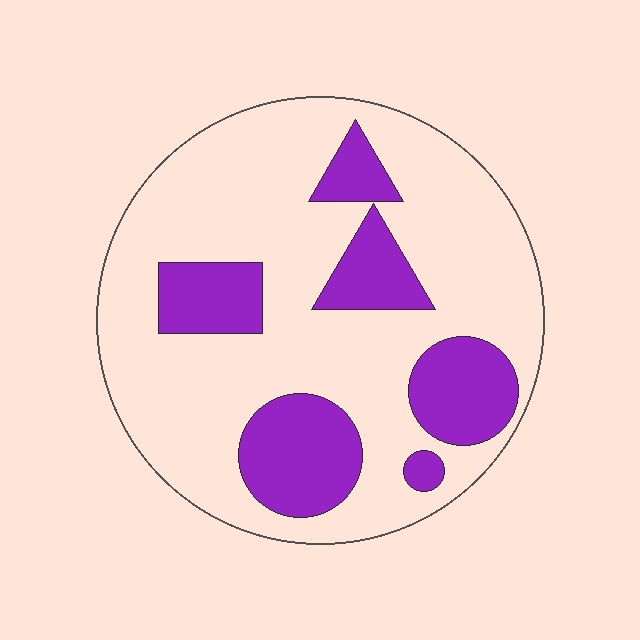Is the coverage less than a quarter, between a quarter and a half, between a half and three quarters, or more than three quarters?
Between a quarter and a half.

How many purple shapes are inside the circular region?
6.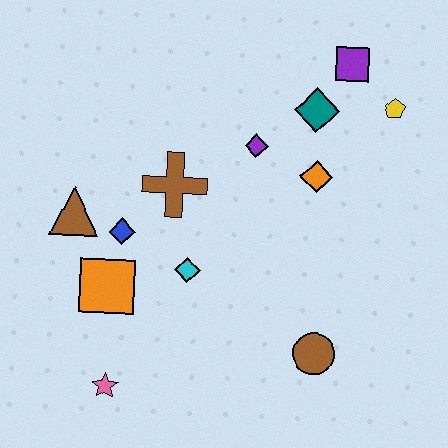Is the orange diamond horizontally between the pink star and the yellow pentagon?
Yes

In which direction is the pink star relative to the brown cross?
The pink star is below the brown cross.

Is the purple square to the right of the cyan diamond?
Yes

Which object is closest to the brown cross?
The blue diamond is closest to the brown cross.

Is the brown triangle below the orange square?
No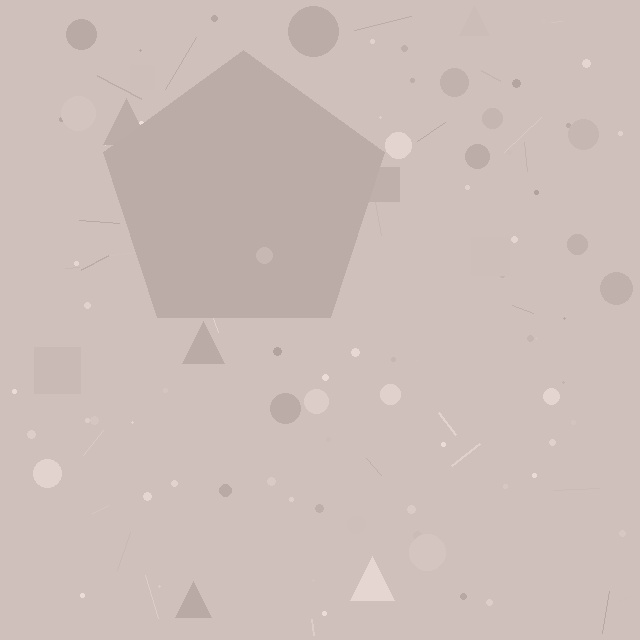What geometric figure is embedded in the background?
A pentagon is embedded in the background.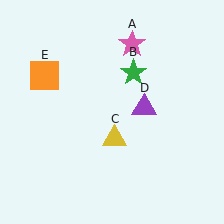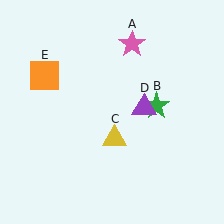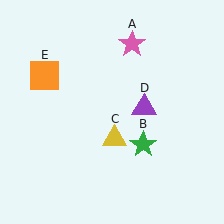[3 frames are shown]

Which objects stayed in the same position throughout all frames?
Pink star (object A) and yellow triangle (object C) and purple triangle (object D) and orange square (object E) remained stationary.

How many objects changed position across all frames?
1 object changed position: green star (object B).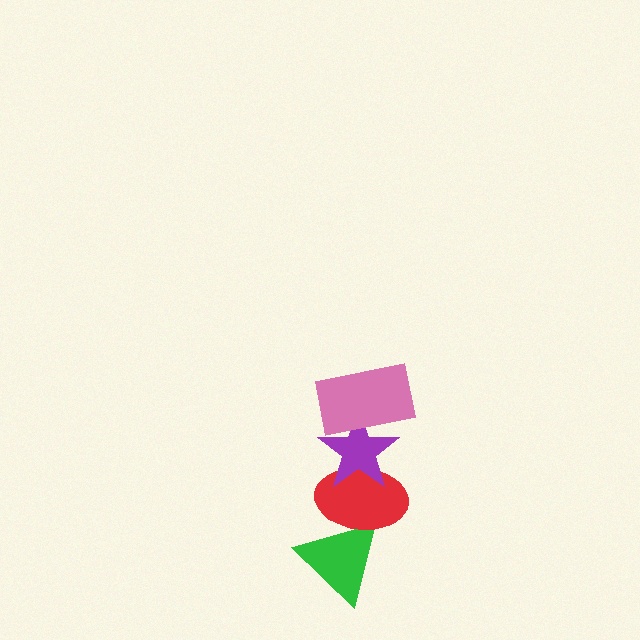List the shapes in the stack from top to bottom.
From top to bottom: the pink rectangle, the purple star, the red ellipse, the green triangle.